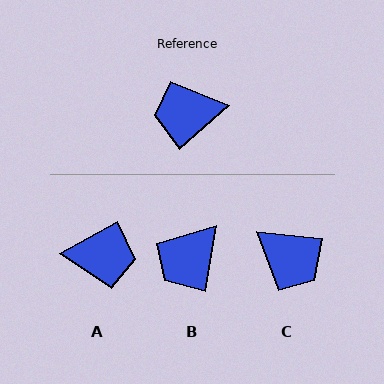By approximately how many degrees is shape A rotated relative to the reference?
Approximately 167 degrees counter-clockwise.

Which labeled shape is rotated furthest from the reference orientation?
A, about 167 degrees away.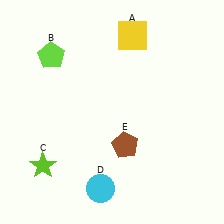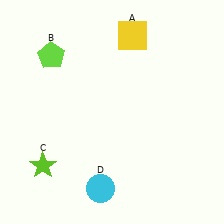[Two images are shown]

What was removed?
The brown pentagon (E) was removed in Image 2.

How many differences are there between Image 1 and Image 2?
There is 1 difference between the two images.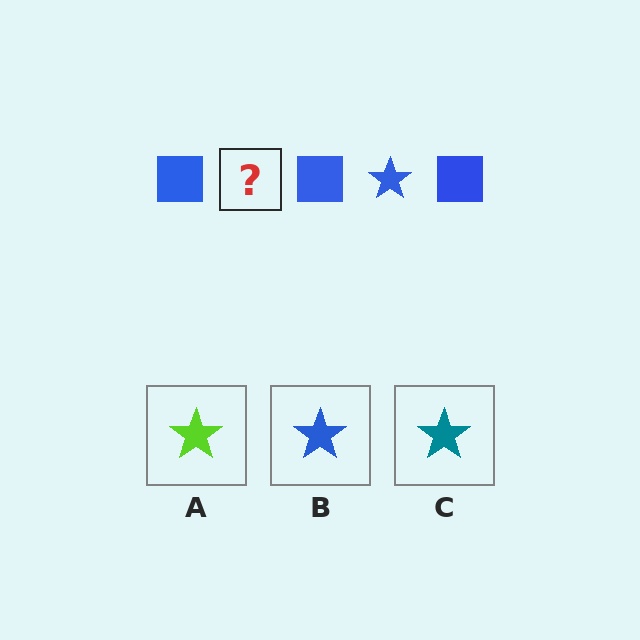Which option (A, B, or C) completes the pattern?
B.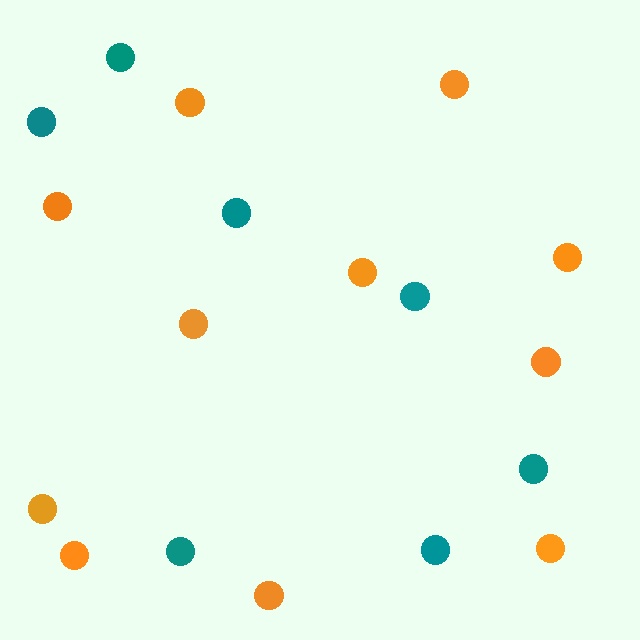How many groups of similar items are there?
There are 2 groups: one group of orange circles (11) and one group of teal circles (7).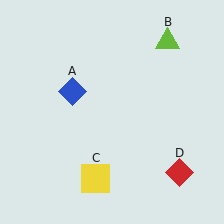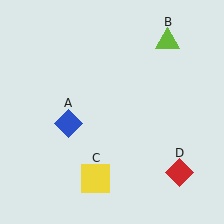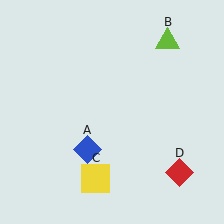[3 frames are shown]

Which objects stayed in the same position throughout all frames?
Lime triangle (object B) and yellow square (object C) and red diamond (object D) remained stationary.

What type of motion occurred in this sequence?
The blue diamond (object A) rotated counterclockwise around the center of the scene.